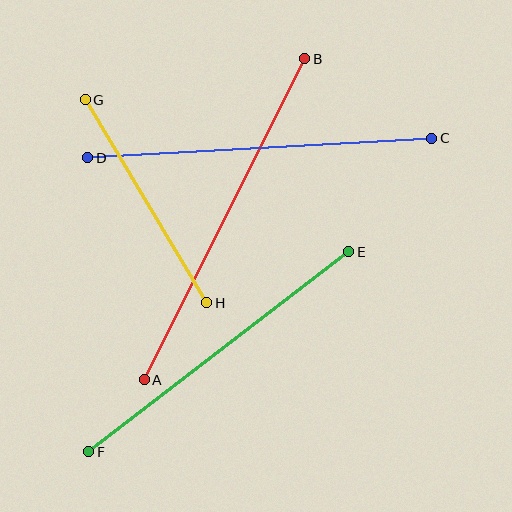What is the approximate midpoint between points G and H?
The midpoint is at approximately (146, 201) pixels.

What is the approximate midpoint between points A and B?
The midpoint is at approximately (224, 219) pixels.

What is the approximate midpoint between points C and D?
The midpoint is at approximately (260, 148) pixels.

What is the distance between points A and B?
The distance is approximately 359 pixels.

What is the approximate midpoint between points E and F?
The midpoint is at approximately (219, 352) pixels.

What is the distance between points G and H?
The distance is approximately 237 pixels.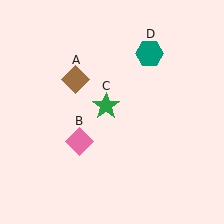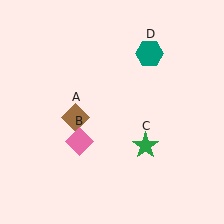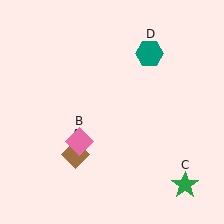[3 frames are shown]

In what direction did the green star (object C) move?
The green star (object C) moved down and to the right.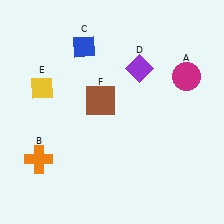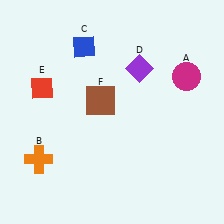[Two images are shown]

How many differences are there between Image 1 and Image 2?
There is 1 difference between the two images.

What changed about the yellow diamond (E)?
In Image 1, E is yellow. In Image 2, it changed to red.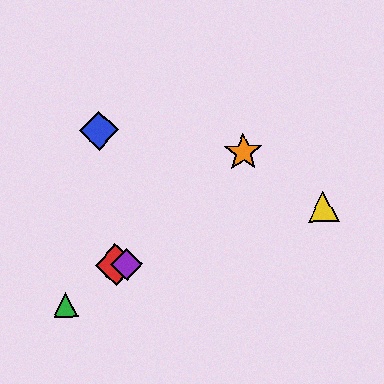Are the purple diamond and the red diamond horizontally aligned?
Yes, both are at y≈265.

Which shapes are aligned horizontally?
The red diamond, the purple diamond are aligned horizontally.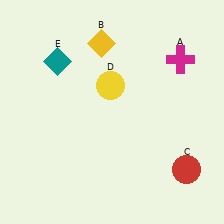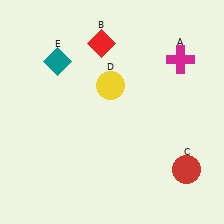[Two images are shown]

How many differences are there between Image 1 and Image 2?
There is 1 difference between the two images.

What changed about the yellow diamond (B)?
In Image 1, B is yellow. In Image 2, it changed to red.